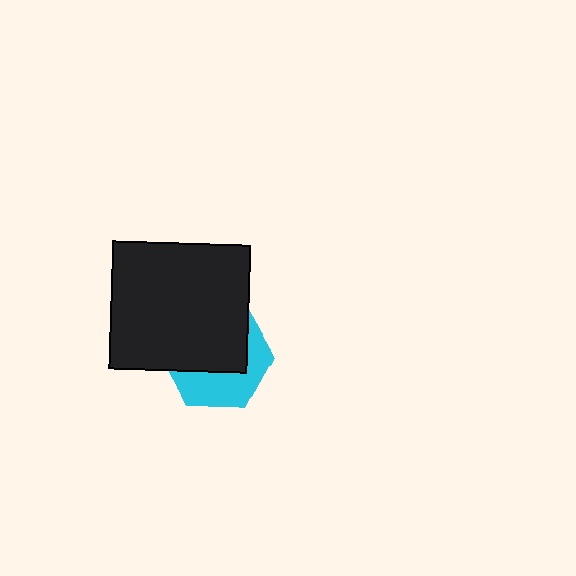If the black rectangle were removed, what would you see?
You would see the complete cyan hexagon.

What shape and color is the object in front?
The object in front is a black rectangle.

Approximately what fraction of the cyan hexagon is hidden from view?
Roughly 58% of the cyan hexagon is hidden behind the black rectangle.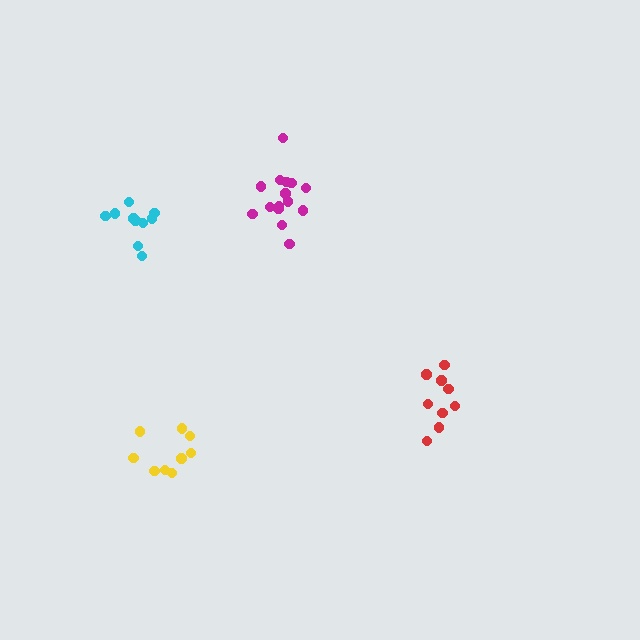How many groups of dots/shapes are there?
There are 4 groups.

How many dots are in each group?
Group 1: 10 dots, Group 2: 9 dots, Group 3: 15 dots, Group 4: 9 dots (43 total).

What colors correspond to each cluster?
The clusters are colored: cyan, red, magenta, yellow.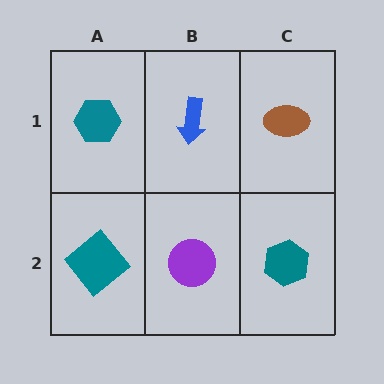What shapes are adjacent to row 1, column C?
A teal hexagon (row 2, column C), a blue arrow (row 1, column B).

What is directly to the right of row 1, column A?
A blue arrow.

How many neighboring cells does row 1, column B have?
3.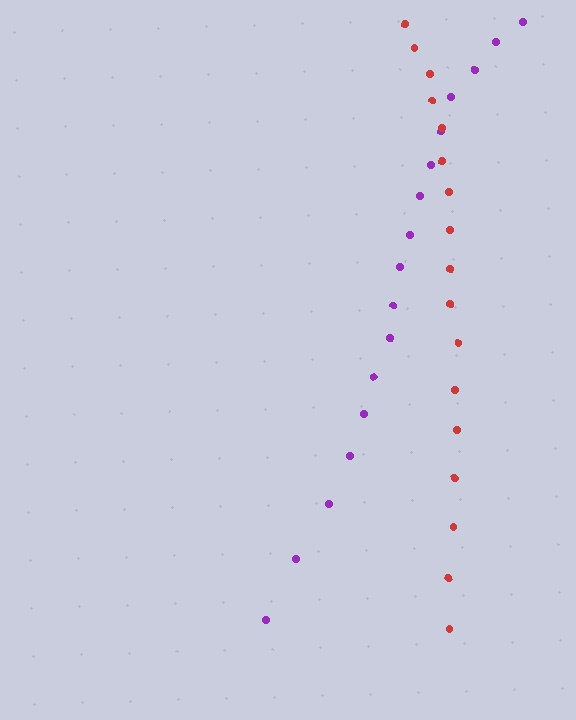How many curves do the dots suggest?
There are 2 distinct paths.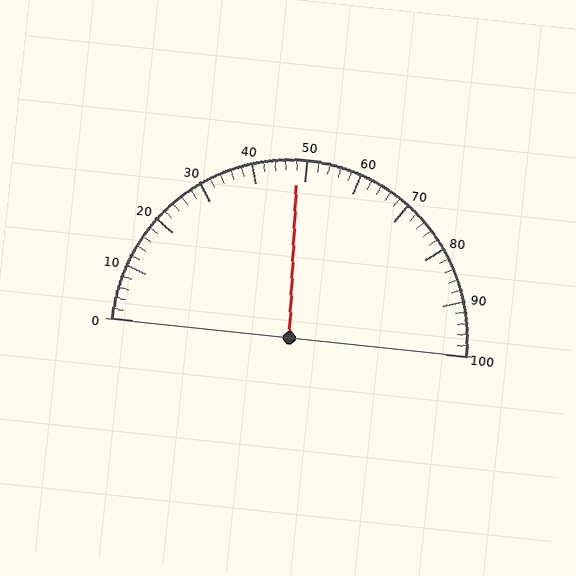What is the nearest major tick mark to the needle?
The nearest major tick mark is 50.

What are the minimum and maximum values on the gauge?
The gauge ranges from 0 to 100.